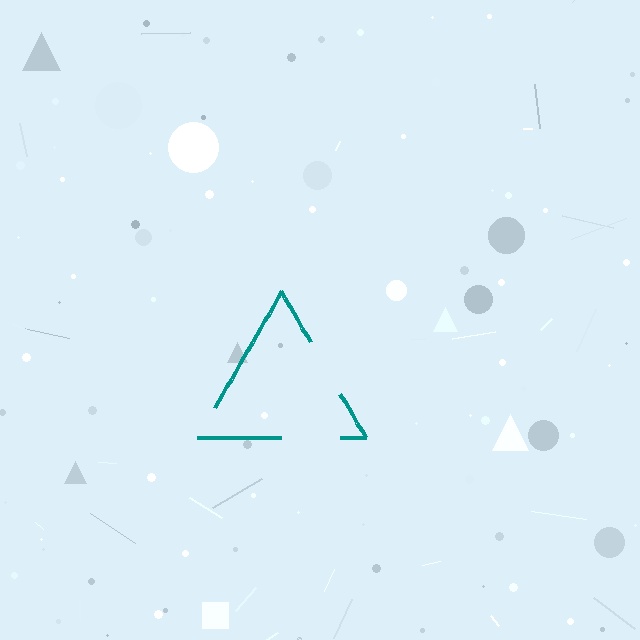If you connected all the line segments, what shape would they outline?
They would outline a triangle.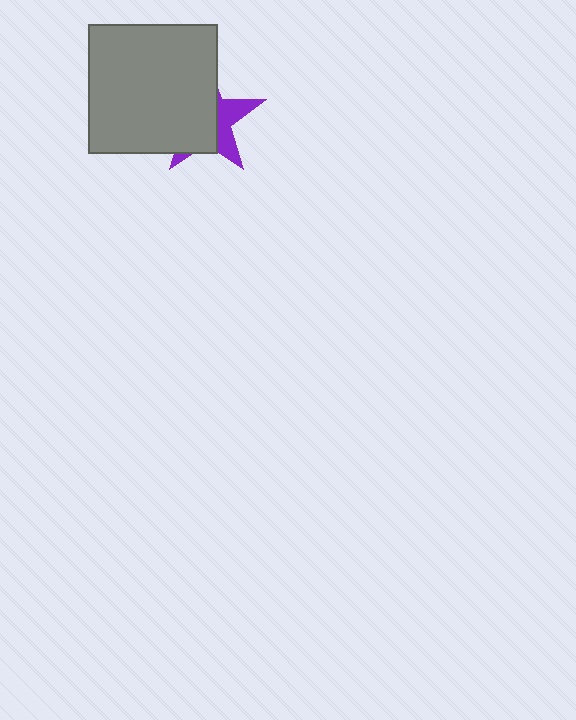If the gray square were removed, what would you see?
You would see the complete purple star.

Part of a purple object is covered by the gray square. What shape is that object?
It is a star.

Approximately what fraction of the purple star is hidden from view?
Roughly 65% of the purple star is hidden behind the gray square.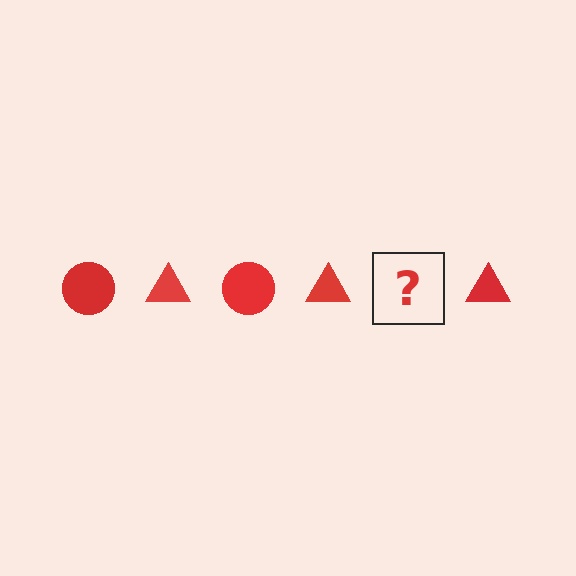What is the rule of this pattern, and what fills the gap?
The rule is that the pattern cycles through circle, triangle shapes in red. The gap should be filled with a red circle.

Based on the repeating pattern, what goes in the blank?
The blank should be a red circle.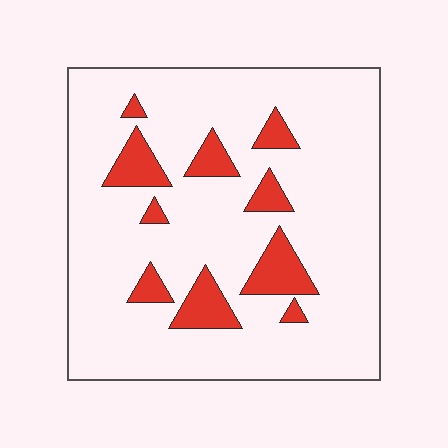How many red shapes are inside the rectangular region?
10.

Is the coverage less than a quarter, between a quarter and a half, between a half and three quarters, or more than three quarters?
Less than a quarter.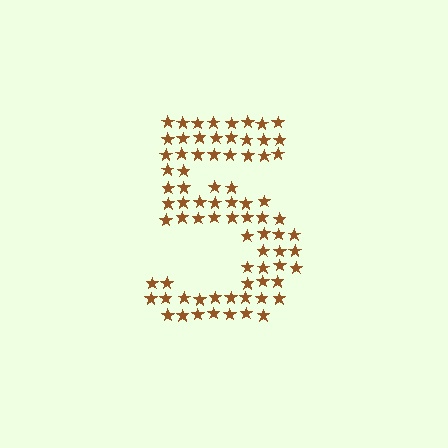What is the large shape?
The large shape is the digit 5.